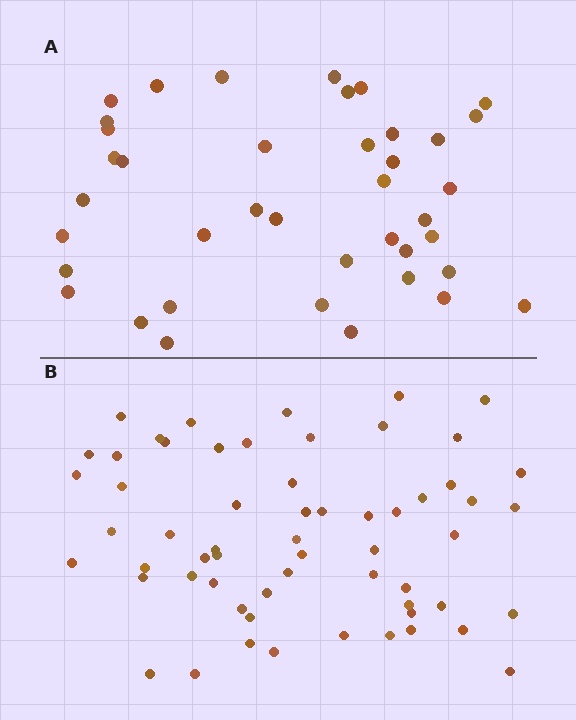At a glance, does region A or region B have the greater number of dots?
Region B (the bottom region) has more dots.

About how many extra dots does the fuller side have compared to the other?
Region B has approximately 20 more dots than region A.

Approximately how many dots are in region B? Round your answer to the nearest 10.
About 60 dots.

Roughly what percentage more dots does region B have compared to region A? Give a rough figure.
About 50% more.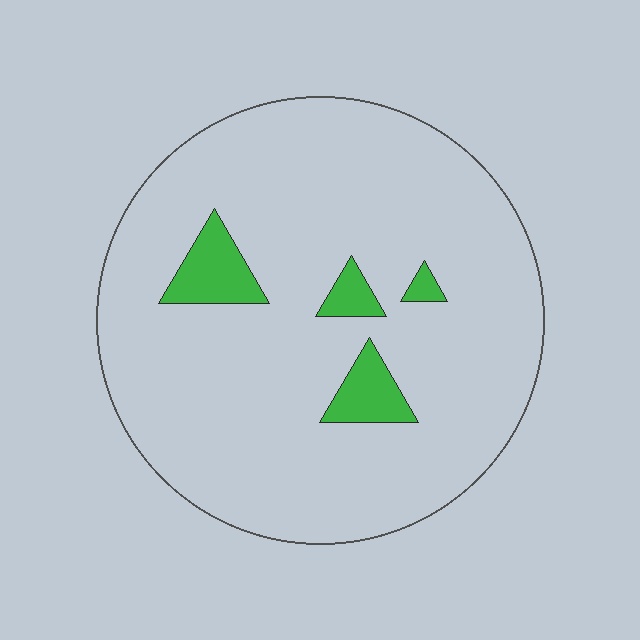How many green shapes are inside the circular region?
4.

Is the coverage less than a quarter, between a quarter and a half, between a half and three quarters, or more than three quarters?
Less than a quarter.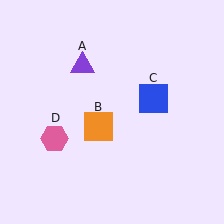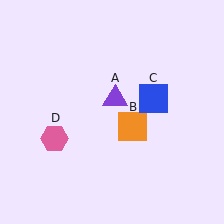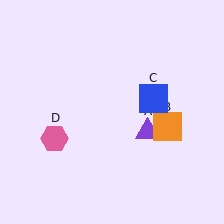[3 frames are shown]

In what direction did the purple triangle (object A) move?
The purple triangle (object A) moved down and to the right.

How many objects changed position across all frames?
2 objects changed position: purple triangle (object A), orange square (object B).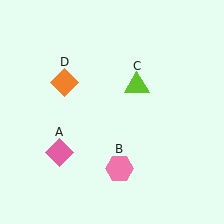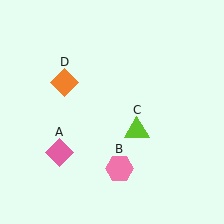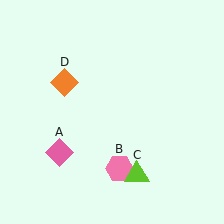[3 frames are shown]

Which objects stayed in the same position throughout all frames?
Pink diamond (object A) and pink hexagon (object B) and orange diamond (object D) remained stationary.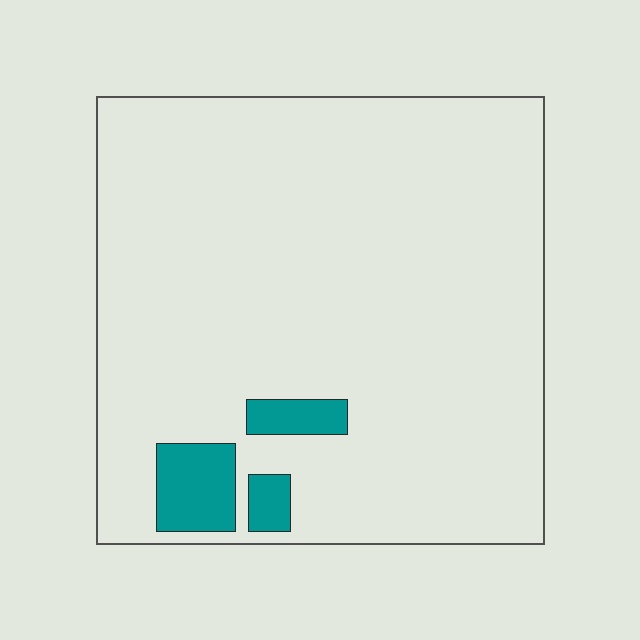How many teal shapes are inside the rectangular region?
3.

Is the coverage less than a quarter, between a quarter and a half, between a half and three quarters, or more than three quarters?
Less than a quarter.